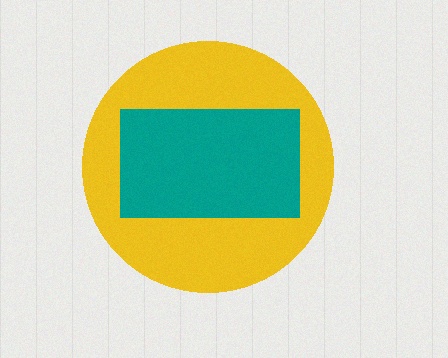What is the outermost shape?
The yellow circle.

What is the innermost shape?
The teal rectangle.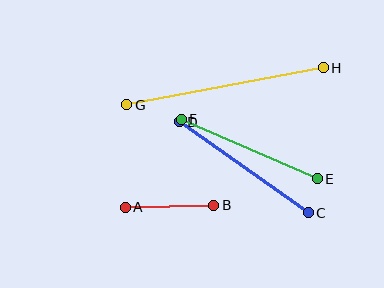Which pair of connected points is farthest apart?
Points G and H are farthest apart.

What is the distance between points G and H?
The distance is approximately 200 pixels.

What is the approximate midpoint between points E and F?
The midpoint is at approximately (249, 149) pixels.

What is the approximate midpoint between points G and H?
The midpoint is at approximately (225, 86) pixels.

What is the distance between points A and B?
The distance is approximately 88 pixels.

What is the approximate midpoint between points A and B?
The midpoint is at approximately (169, 206) pixels.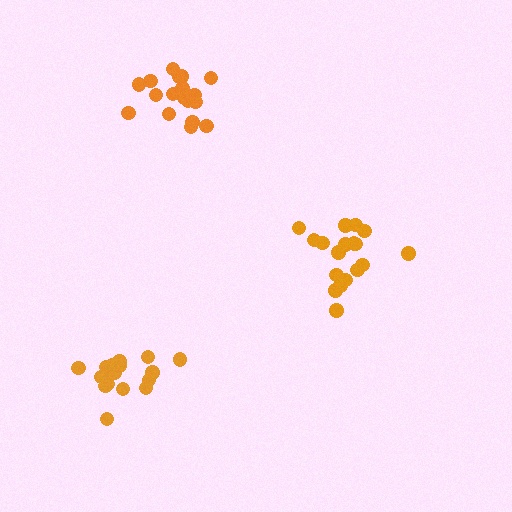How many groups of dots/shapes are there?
There are 3 groups.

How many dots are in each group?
Group 1: 18 dots, Group 2: 16 dots, Group 3: 18 dots (52 total).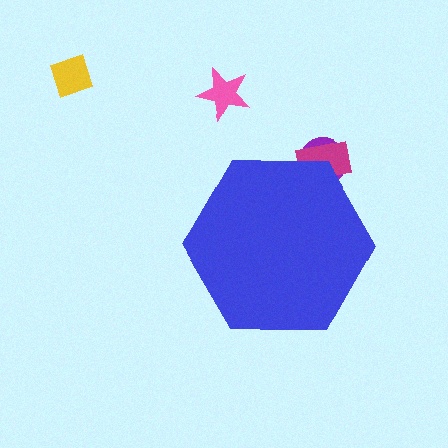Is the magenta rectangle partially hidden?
Yes, the magenta rectangle is partially hidden behind the blue hexagon.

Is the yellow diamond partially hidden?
No, the yellow diamond is fully visible.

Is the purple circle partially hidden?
Yes, the purple circle is partially hidden behind the blue hexagon.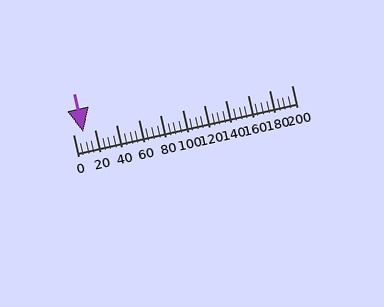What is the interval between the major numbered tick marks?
The major tick marks are spaced 20 units apart.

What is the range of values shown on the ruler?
The ruler shows values from 0 to 200.